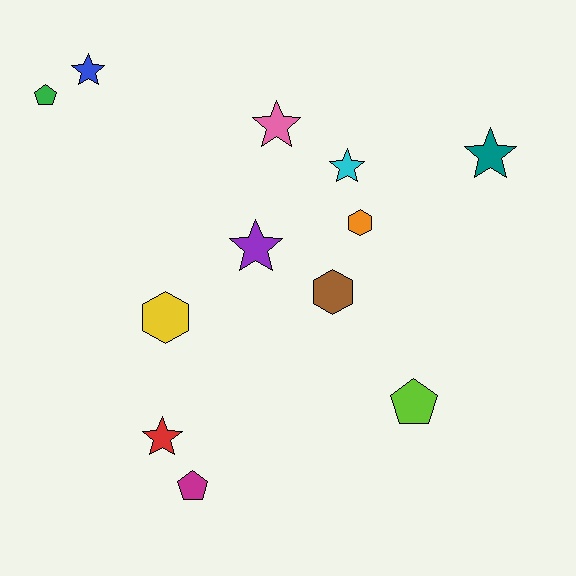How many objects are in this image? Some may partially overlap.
There are 12 objects.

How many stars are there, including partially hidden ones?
There are 6 stars.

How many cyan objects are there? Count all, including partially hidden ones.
There is 1 cyan object.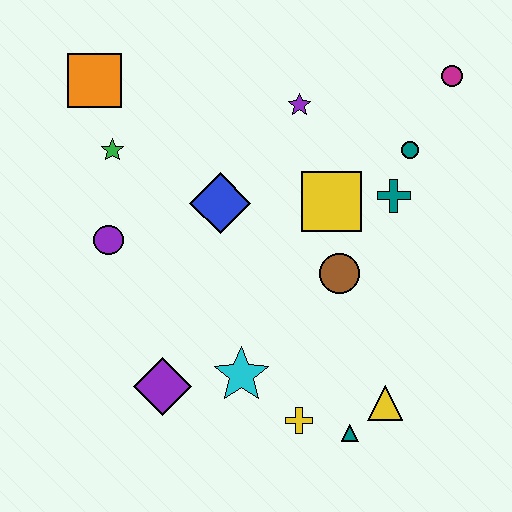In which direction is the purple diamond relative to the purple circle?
The purple diamond is below the purple circle.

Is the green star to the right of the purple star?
No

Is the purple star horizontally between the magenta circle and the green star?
Yes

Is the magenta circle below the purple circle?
No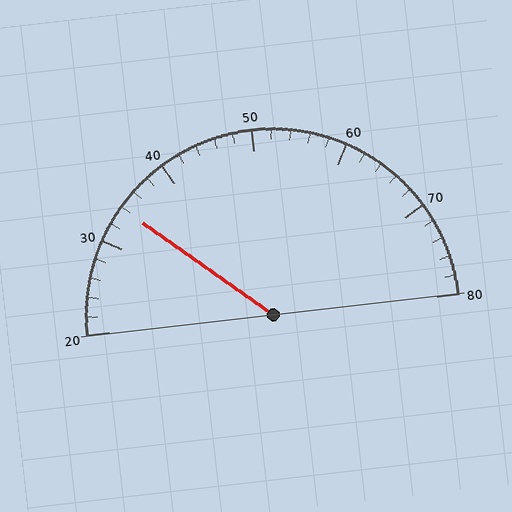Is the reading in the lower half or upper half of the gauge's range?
The reading is in the lower half of the range (20 to 80).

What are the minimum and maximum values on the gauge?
The gauge ranges from 20 to 80.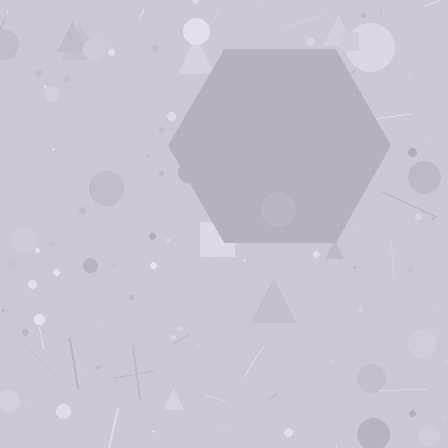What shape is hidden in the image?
A hexagon is hidden in the image.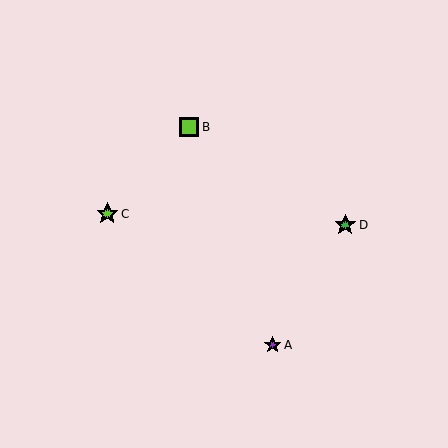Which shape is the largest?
The lime star (labeled C) is the largest.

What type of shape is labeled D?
Shape D is a green star.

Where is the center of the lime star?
The center of the lime star is at (107, 214).